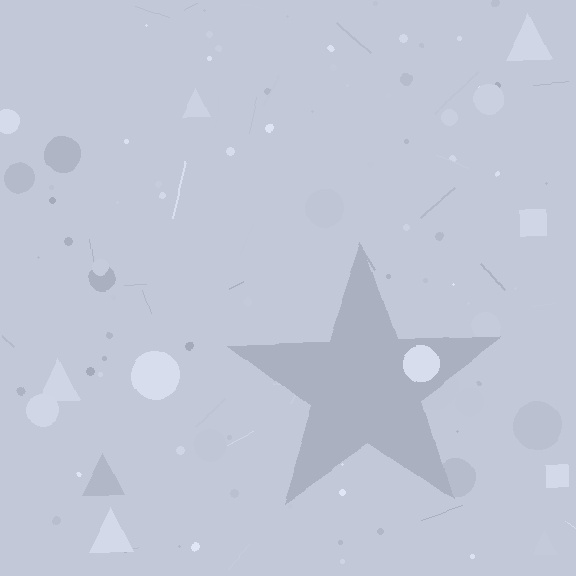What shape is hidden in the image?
A star is hidden in the image.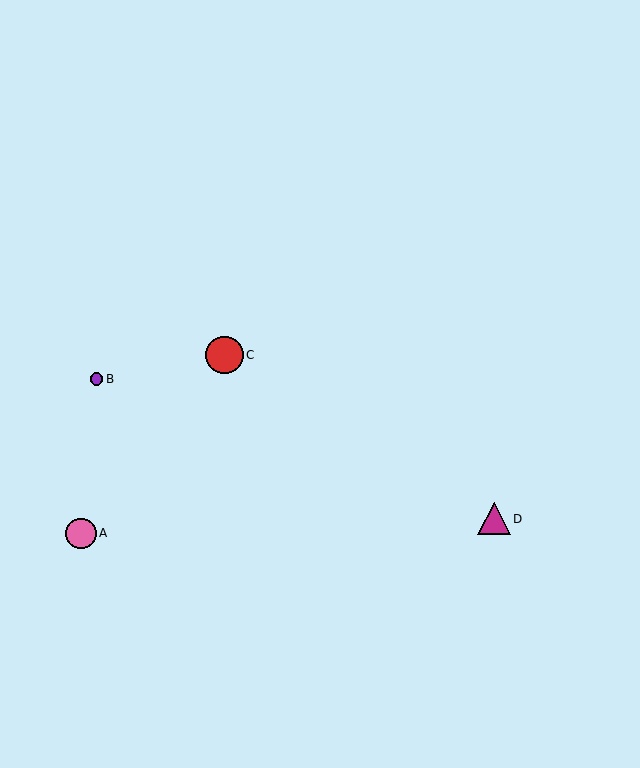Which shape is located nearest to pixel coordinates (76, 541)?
The pink circle (labeled A) at (81, 533) is nearest to that location.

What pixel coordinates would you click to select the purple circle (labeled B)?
Click at (96, 379) to select the purple circle B.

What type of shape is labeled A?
Shape A is a pink circle.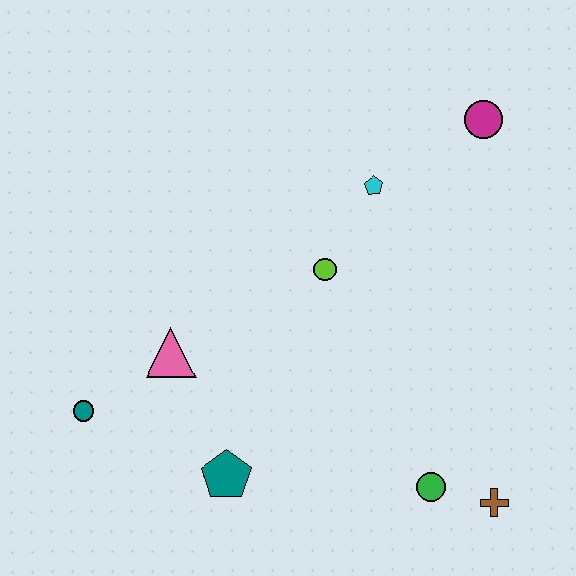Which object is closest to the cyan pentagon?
The lime circle is closest to the cyan pentagon.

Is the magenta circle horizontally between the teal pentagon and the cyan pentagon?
No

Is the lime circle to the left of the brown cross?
Yes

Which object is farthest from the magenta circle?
The teal circle is farthest from the magenta circle.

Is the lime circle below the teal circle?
No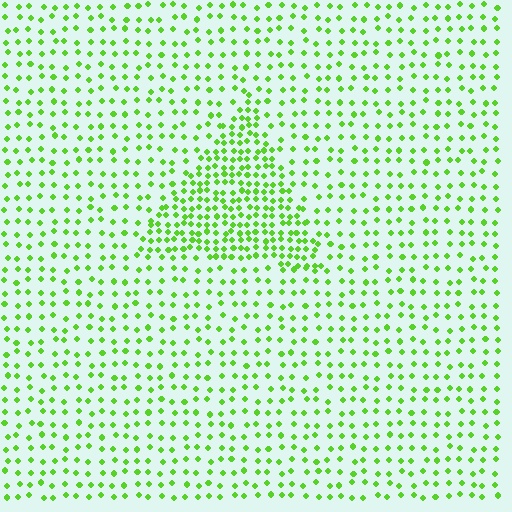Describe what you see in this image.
The image contains small lime elements arranged at two different densities. A triangle-shaped region is visible where the elements are more densely packed than the surrounding area.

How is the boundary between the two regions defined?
The boundary is defined by a change in element density (approximately 2.2x ratio). All elements are the same color, size, and shape.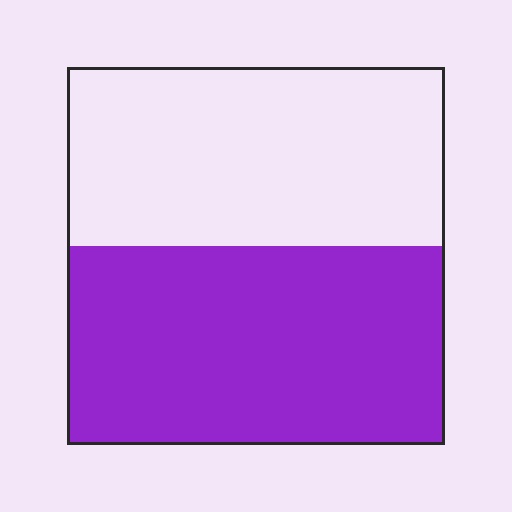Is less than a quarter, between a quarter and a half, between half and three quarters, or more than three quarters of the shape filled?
Between half and three quarters.